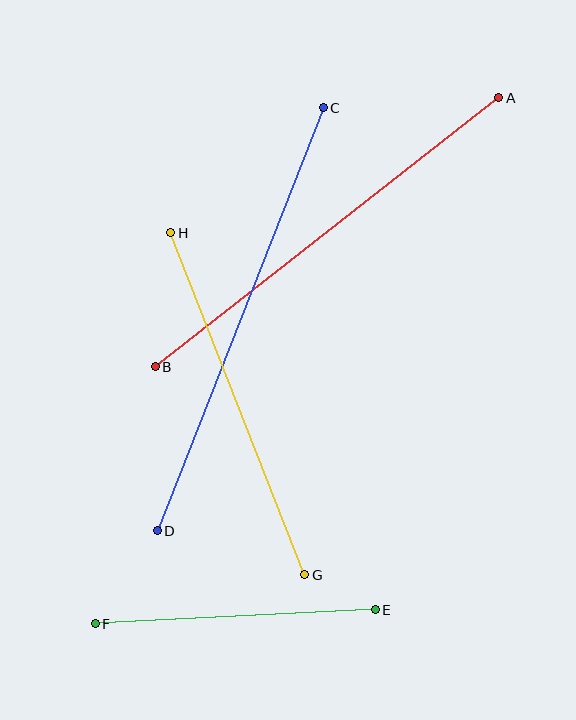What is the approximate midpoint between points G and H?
The midpoint is at approximately (238, 404) pixels.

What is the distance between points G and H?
The distance is approximately 367 pixels.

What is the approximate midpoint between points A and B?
The midpoint is at approximately (327, 232) pixels.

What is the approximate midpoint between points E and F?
The midpoint is at approximately (235, 617) pixels.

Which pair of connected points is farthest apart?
Points C and D are farthest apart.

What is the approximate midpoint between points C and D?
The midpoint is at approximately (240, 319) pixels.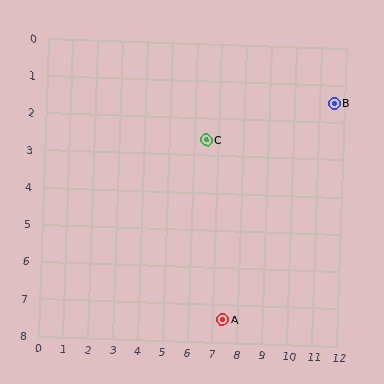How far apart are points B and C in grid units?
Points B and C are about 5.2 grid units apart.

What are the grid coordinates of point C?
Point C is at approximately (6.5, 2.6).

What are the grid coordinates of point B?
Point B is at approximately (11.6, 1.5).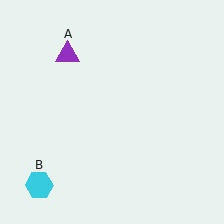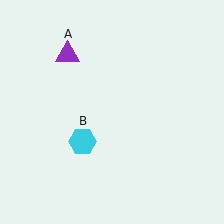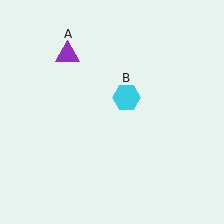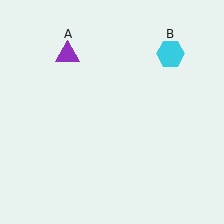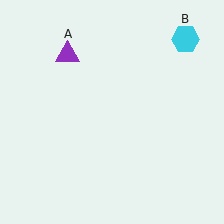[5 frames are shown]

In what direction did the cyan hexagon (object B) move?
The cyan hexagon (object B) moved up and to the right.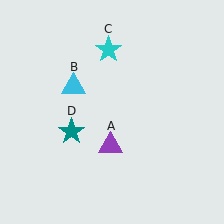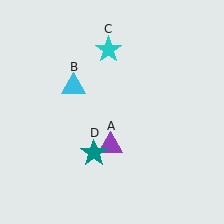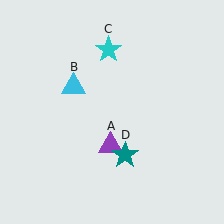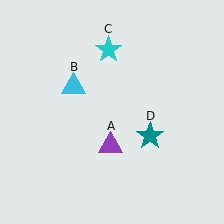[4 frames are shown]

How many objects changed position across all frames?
1 object changed position: teal star (object D).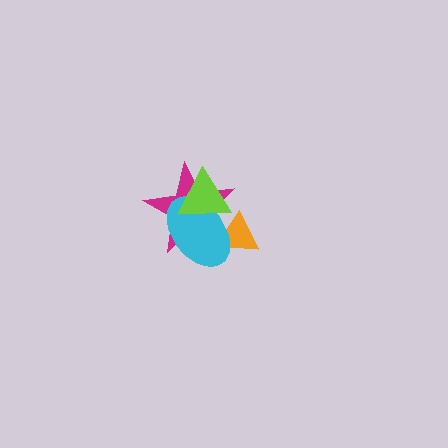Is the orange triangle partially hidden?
Yes, it is partially covered by another shape.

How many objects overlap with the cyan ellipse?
3 objects overlap with the cyan ellipse.